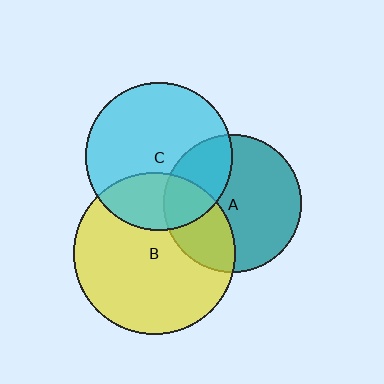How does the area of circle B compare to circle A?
Approximately 1.4 times.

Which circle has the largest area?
Circle B (yellow).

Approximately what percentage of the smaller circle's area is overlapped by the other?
Approximately 30%.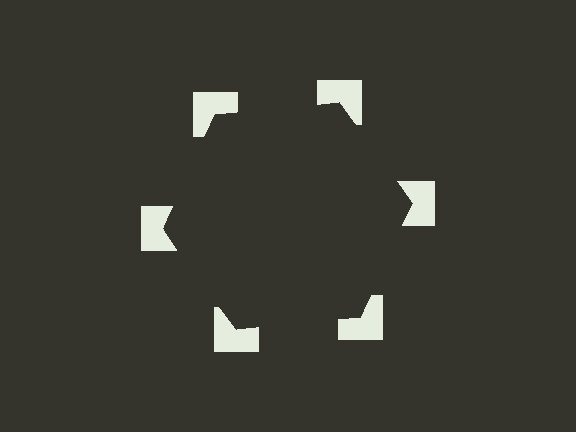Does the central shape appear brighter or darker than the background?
It typically appears slightly darker than the background, even though no actual brightness change is drawn.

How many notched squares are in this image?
There are 6 — one at each vertex of the illusory hexagon.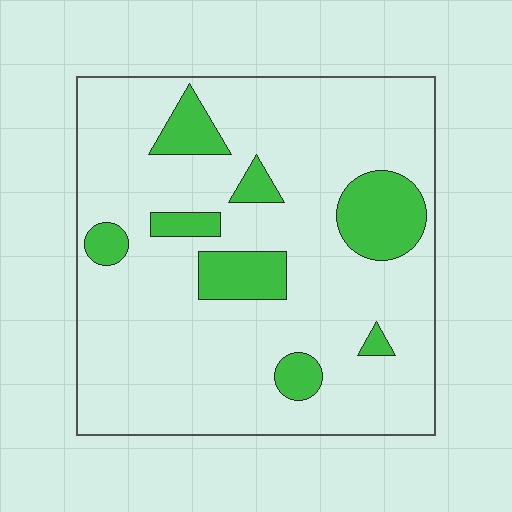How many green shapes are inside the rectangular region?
8.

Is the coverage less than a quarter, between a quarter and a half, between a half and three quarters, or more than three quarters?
Less than a quarter.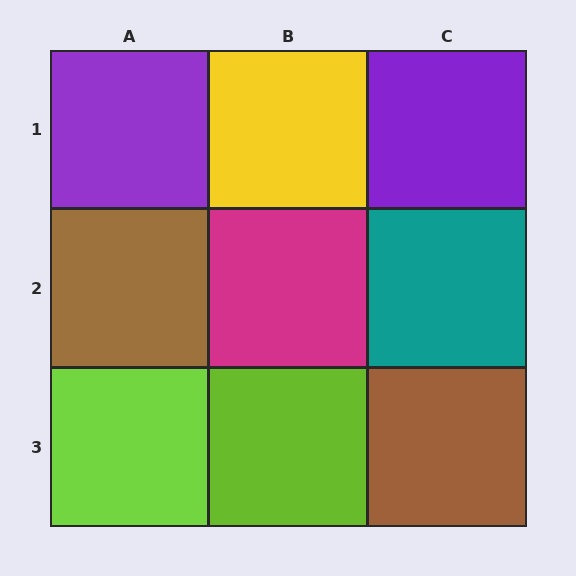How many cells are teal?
1 cell is teal.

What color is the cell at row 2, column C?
Teal.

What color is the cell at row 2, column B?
Magenta.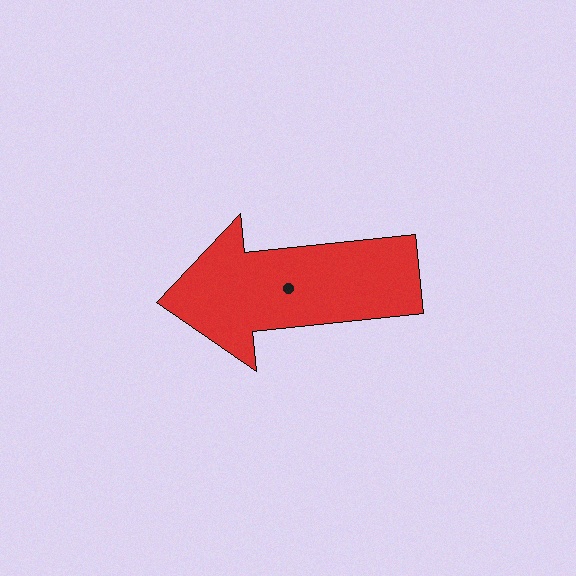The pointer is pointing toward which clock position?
Roughly 9 o'clock.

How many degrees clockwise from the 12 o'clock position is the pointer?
Approximately 264 degrees.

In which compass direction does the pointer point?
West.